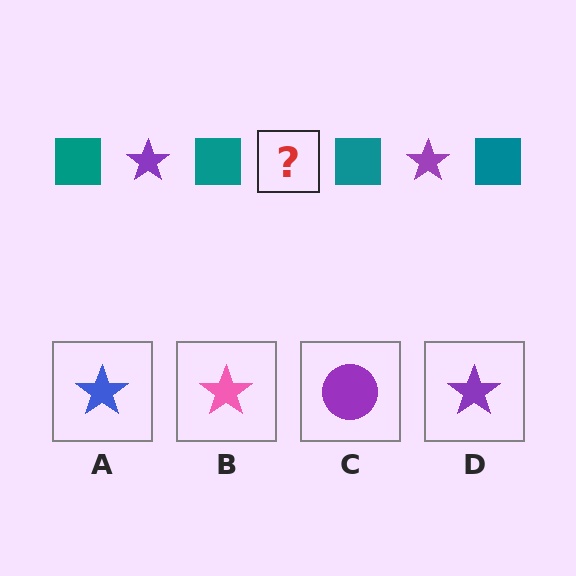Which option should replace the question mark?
Option D.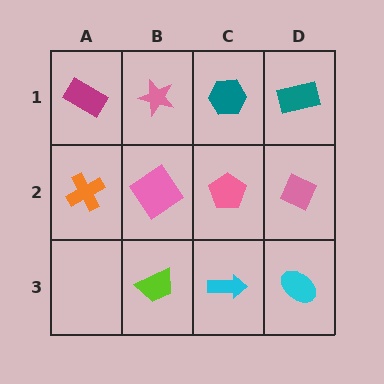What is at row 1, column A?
A magenta rectangle.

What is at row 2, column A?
An orange cross.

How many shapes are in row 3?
3 shapes.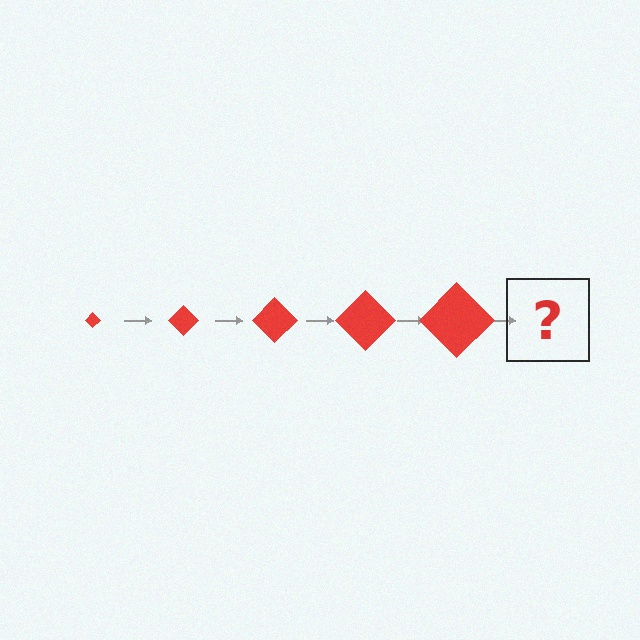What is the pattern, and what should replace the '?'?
The pattern is that the diamond gets progressively larger each step. The '?' should be a red diamond, larger than the previous one.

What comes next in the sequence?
The next element should be a red diamond, larger than the previous one.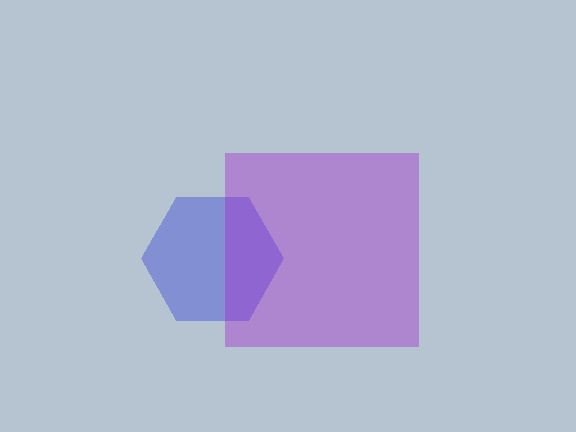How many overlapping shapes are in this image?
There are 2 overlapping shapes in the image.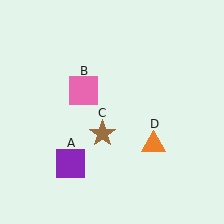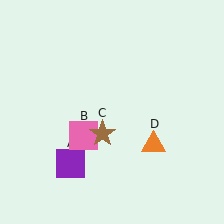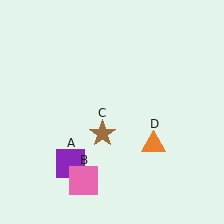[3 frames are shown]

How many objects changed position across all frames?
1 object changed position: pink square (object B).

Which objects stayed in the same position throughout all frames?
Purple square (object A) and brown star (object C) and orange triangle (object D) remained stationary.